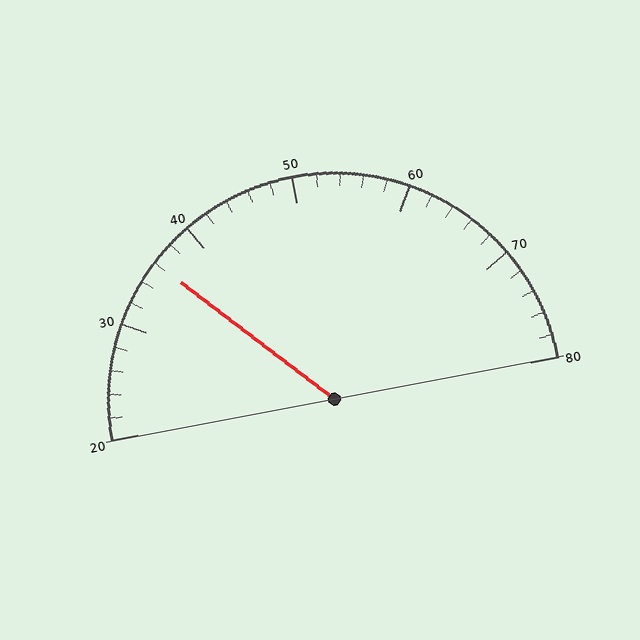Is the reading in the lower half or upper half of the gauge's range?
The reading is in the lower half of the range (20 to 80).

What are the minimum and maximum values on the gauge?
The gauge ranges from 20 to 80.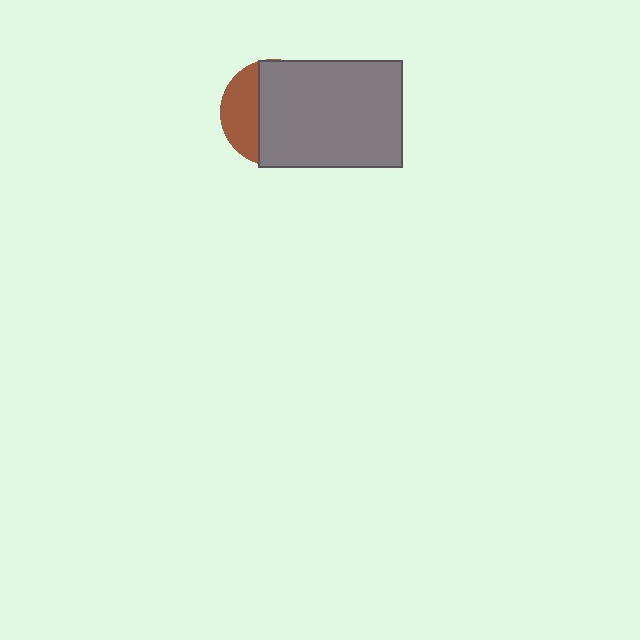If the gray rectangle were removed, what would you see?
You would see the complete brown circle.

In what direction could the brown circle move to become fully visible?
The brown circle could move left. That would shift it out from behind the gray rectangle entirely.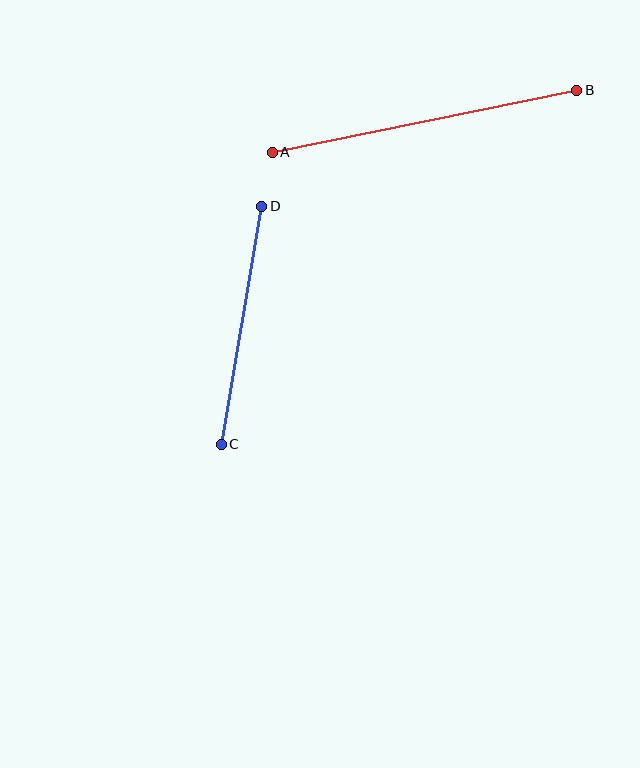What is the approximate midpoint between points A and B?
The midpoint is at approximately (425, 121) pixels.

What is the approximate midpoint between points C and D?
The midpoint is at approximately (241, 325) pixels.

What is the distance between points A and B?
The distance is approximately 310 pixels.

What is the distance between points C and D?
The distance is approximately 242 pixels.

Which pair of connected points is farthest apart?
Points A and B are farthest apart.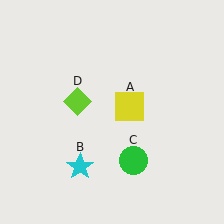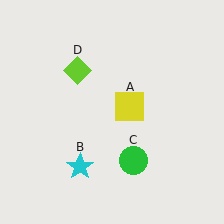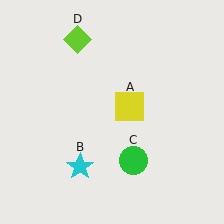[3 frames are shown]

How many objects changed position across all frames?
1 object changed position: lime diamond (object D).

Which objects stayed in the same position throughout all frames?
Yellow square (object A) and cyan star (object B) and green circle (object C) remained stationary.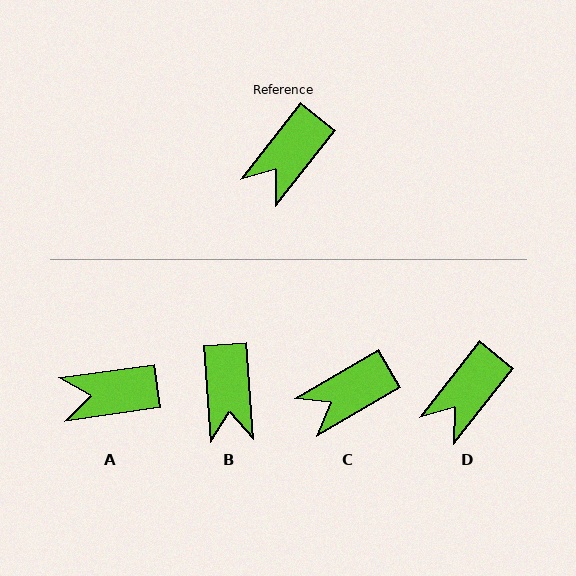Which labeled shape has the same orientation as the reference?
D.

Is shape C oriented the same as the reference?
No, it is off by about 22 degrees.